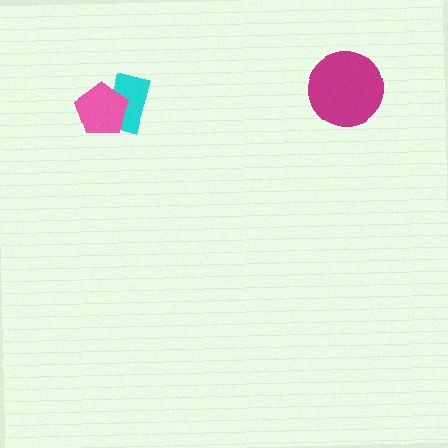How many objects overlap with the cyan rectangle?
1 object overlaps with the cyan rectangle.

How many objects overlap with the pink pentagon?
1 object overlaps with the pink pentagon.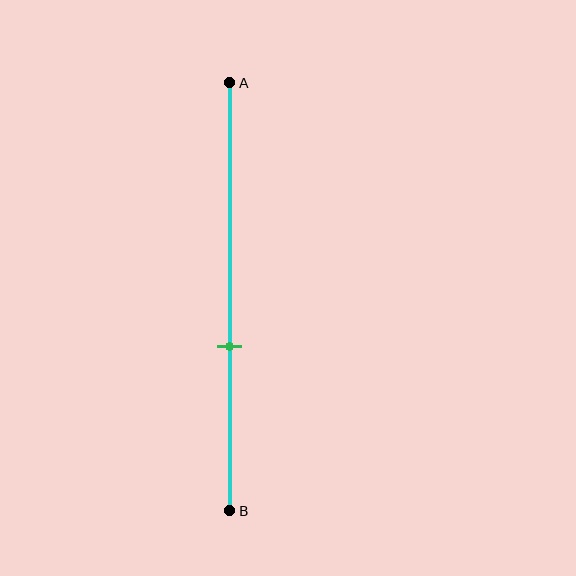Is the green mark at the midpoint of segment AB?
No, the mark is at about 60% from A, not at the 50% midpoint.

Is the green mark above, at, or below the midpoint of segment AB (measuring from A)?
The green mark is below the midpoint of segment AB.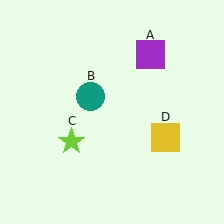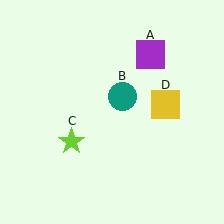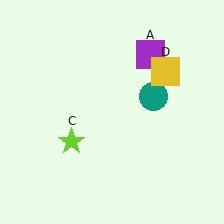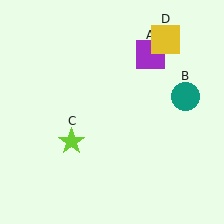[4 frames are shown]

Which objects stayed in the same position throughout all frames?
Purple square (object A) and lime star (object C) remained stationary.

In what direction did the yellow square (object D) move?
The yellow square (object D) moved up.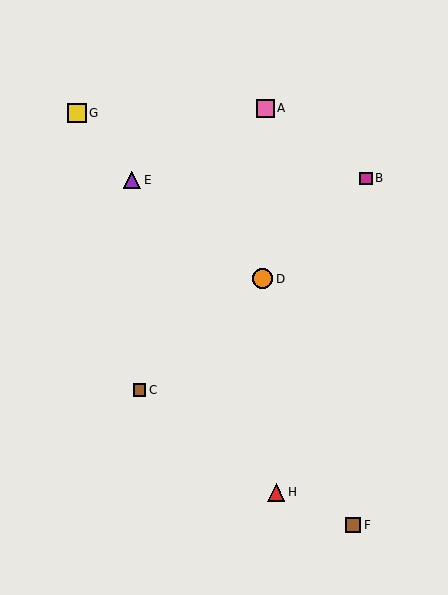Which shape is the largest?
The orange circle (labeled D) is the largest.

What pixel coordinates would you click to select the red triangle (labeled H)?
Click at (276, 492) to select the red triangle H.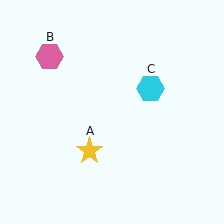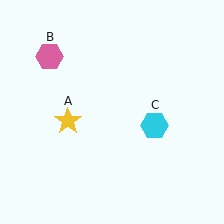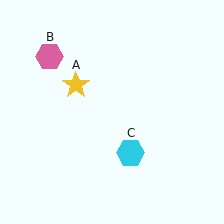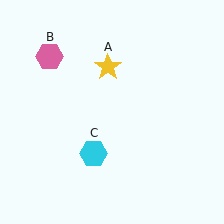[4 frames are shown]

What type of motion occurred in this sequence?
The yellow star (object A), cyan hexagon (object C) rotated clockwise around the center of the scene.